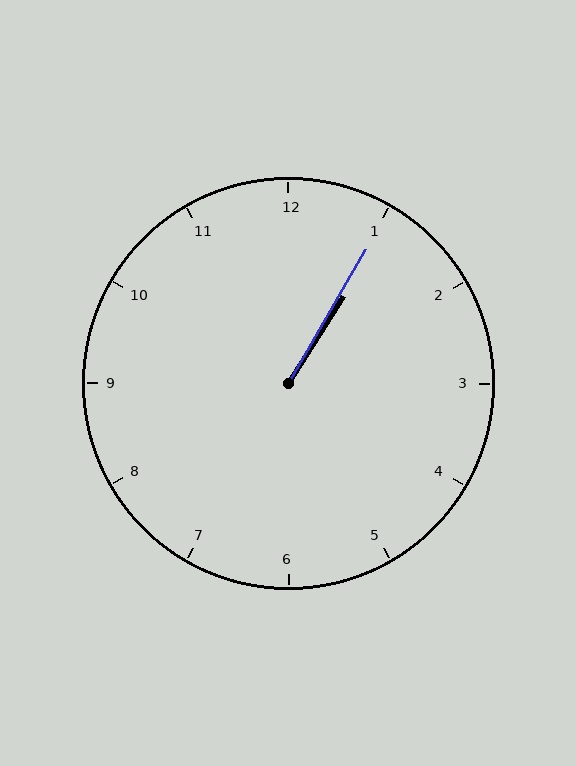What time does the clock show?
1:05.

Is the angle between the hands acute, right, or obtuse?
It is acute.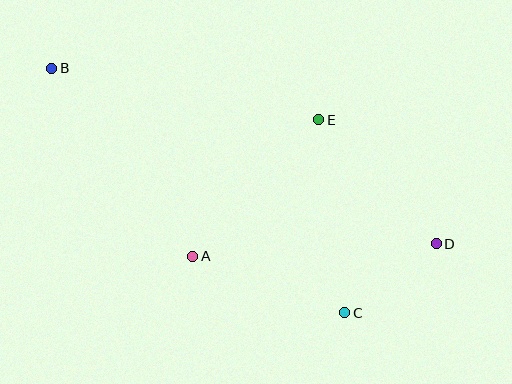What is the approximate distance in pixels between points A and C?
The distance between A and C is approximately 162 pixels.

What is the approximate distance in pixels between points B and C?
The distance between B and C is approximately 382 pixels.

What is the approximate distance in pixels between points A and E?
The distance between A and E is approximately 185 pixels.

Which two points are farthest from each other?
Points B and D are farthest from each other.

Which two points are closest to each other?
Points C and D are closest to each other.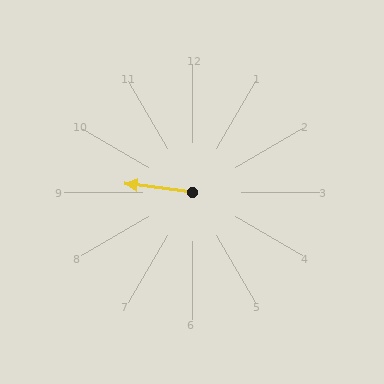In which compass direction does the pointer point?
West.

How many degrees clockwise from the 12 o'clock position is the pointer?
Approximately 277 degrees.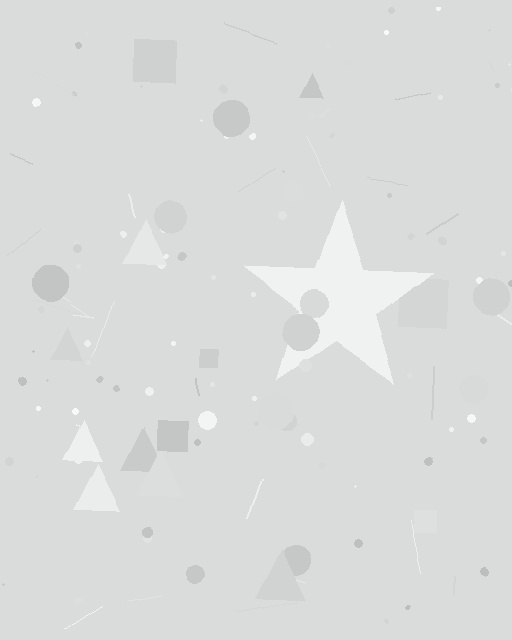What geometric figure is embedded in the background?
A star is embedded in the background.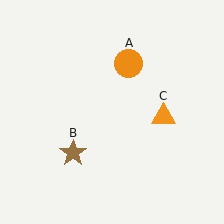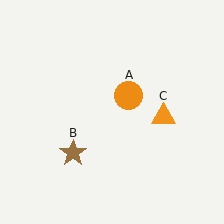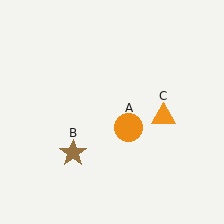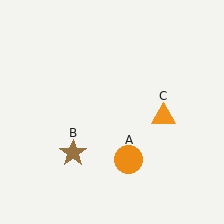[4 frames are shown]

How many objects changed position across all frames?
1 object changed position: orange circle (object A).